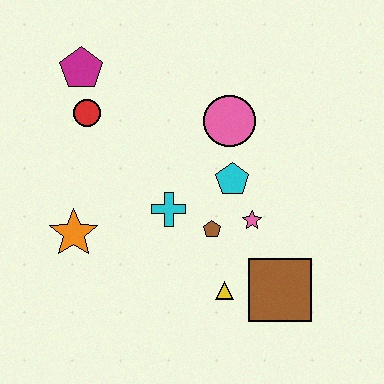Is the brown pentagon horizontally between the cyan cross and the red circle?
No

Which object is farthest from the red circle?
The brown square is farthest from the red circle.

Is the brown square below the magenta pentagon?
Yes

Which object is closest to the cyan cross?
The brown pentagon is closest to the cyan cross.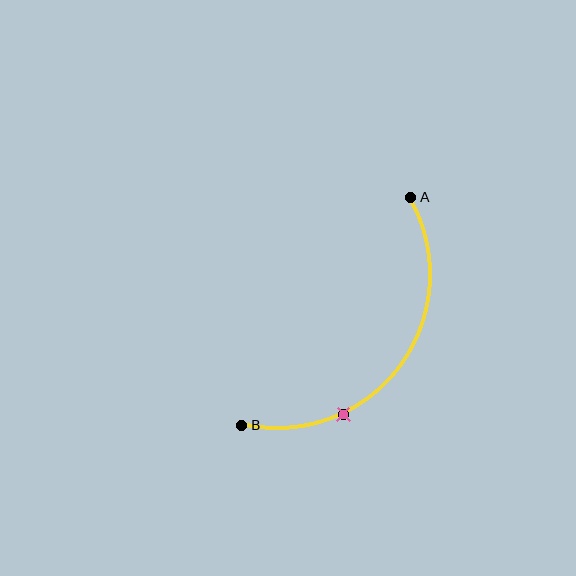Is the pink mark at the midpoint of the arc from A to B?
No. The pink mark lies on the arc but is closer to endpoint B. The arc midpoint would be at the point on the curve equidistant along the arc from both A and B.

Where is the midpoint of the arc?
The arc midpoint is the point on the curve farthest from the straight line joining A and B. It sits below and to the right of that line.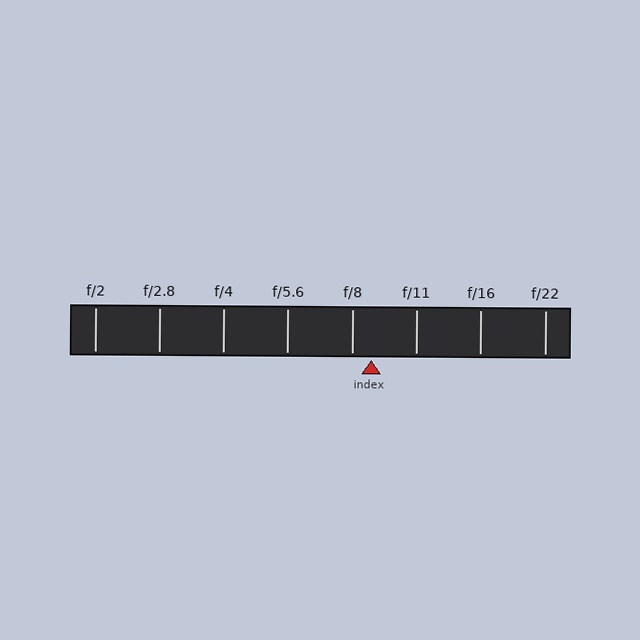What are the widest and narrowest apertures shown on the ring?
The widest aperture shown is f/2 and the narrowest is f/22.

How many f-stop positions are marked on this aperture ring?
There are 8 f-stop positions marked.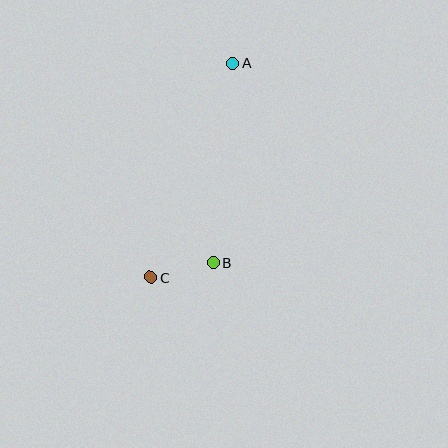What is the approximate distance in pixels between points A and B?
The distance between A and B is approximately 200 pixels.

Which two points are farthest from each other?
Points A and C are farthest from each other.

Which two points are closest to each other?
Points B and C are closest to each other.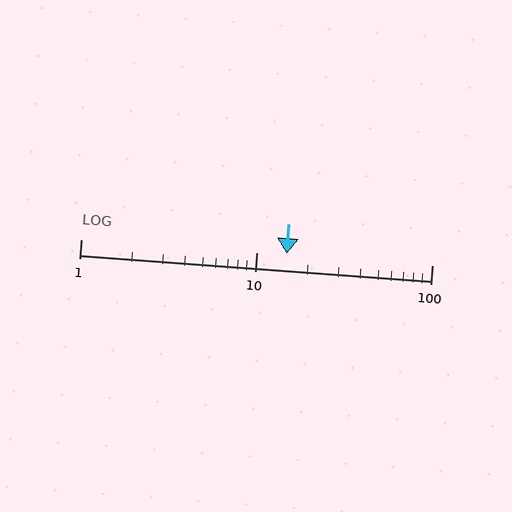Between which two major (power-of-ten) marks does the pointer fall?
The pointer is between 10 and 100.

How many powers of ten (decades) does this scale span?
The scale spans 2 decades, from 1 to 100.